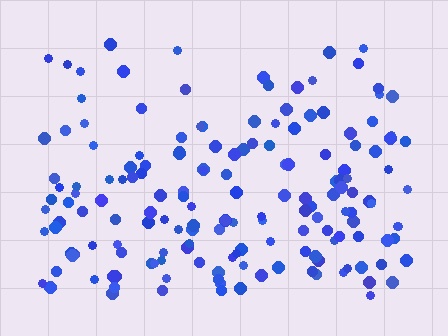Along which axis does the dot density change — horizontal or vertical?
Vertical.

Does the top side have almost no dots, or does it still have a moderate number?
Still a moderate number, just noticeably fewer than the bottom.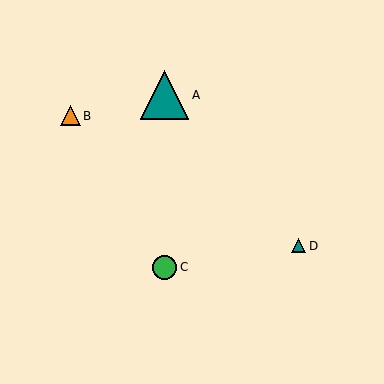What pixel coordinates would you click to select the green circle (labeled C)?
Click at (165, 267) to select the green circle C.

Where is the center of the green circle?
The center of the green circle is at (165, 267).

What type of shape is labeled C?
Shape C is a green circle.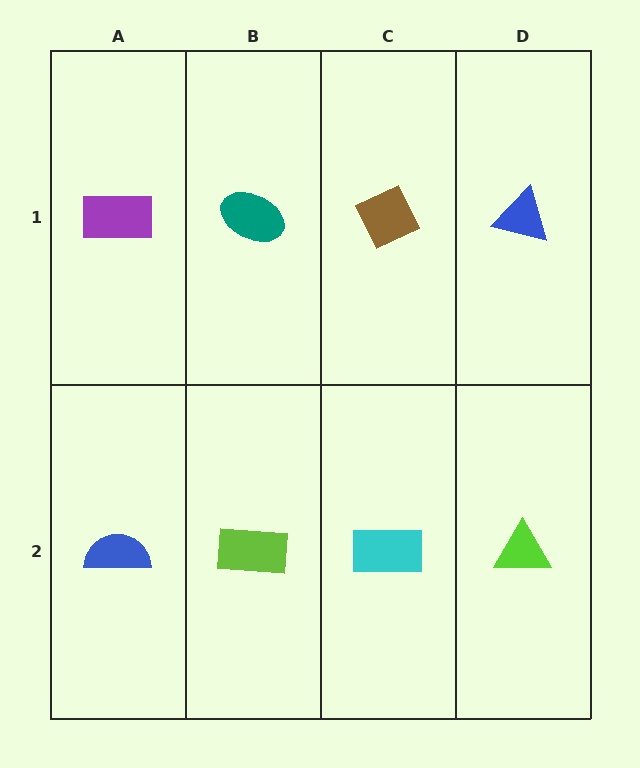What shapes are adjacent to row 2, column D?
A blue triangle (row 1, column D), a cyan rectangle (row 2, column C).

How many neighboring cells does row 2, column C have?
3.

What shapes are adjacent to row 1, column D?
A lime triangle (row 2, column D), a brown diamond (row 1, column C).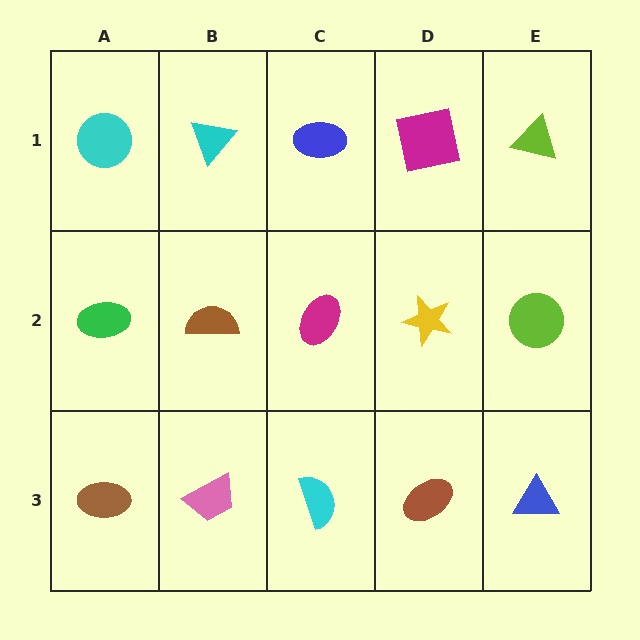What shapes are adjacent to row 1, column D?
A yellow star (row 2, column D), a blue ellipse (row 1, column C), a lime triangle (row 1, column E).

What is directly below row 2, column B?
A pink trapezoid.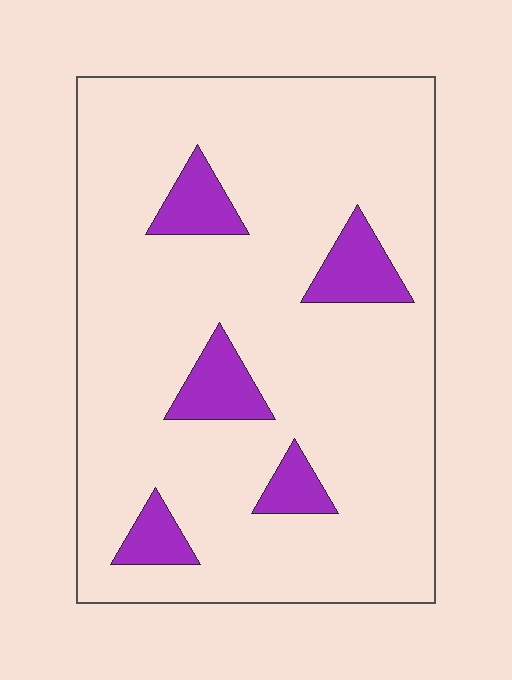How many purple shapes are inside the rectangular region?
5.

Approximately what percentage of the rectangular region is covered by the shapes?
Approximately 10%.